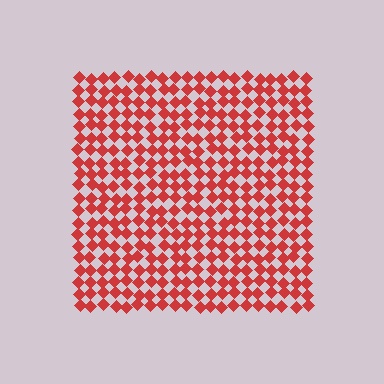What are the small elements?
The small elements are diamonds.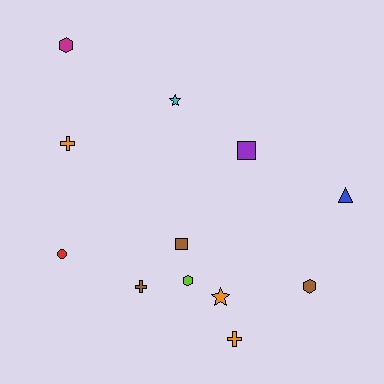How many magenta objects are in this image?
There is 1 magenta object.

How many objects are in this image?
There are 12 objects.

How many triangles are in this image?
There is 1 triangle.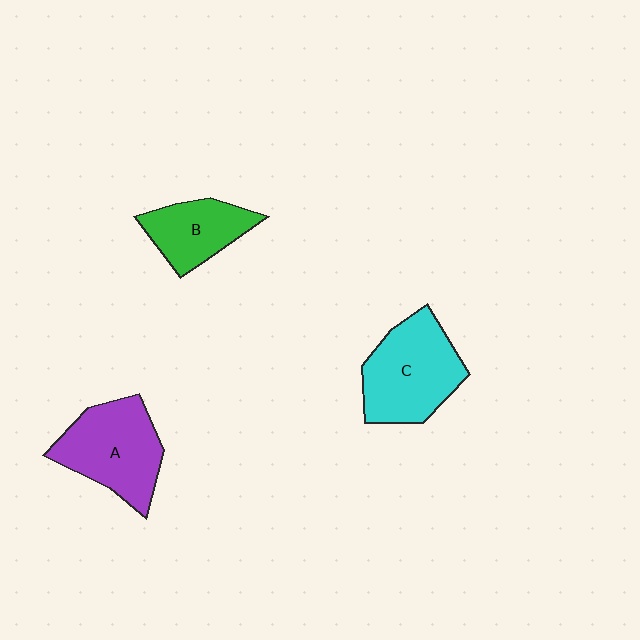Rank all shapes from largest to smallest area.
From largest to smallest: C (cyan), A (purple), B (green).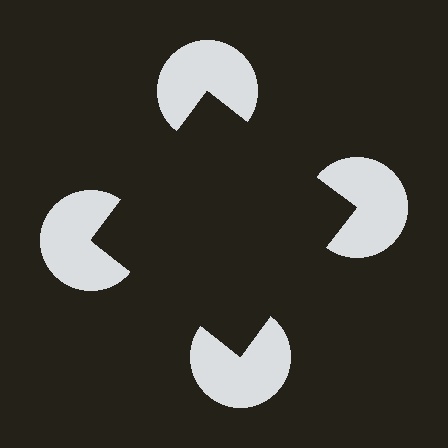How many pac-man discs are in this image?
There are 4 — one at each vertex of the illusory square.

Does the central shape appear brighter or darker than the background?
It typically appears slightly darker than the background, even though no actual brightness change is drawn.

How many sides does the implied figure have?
4 sides.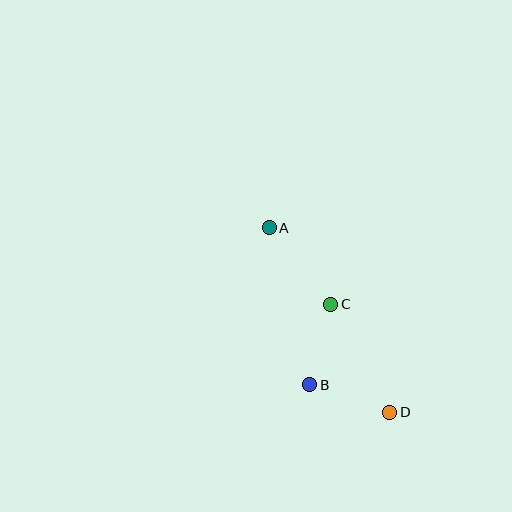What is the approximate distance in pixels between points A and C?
The distance between A and C is approximately 98 pixels.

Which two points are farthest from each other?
Points A and D are farthest from each other.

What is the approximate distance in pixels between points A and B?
The distance between A and B is approximately 162 pixels.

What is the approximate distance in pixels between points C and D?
The distance between C and D is approximately 123 pixels.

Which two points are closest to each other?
Points B and C are closest to each other.